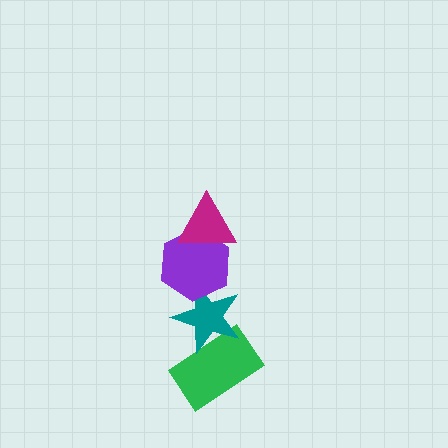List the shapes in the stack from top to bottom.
From top to bottom: the magenta triangle, the purple hexagon, the teal star, the green rectangle.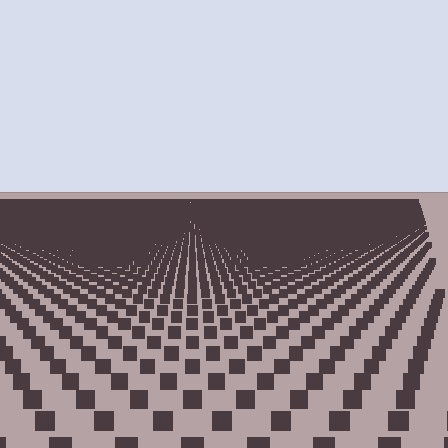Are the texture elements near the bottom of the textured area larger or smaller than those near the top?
Larger. Near the bottom, elements are closer to the viewer and appear at a bigger on-screen size.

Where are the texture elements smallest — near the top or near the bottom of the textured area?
Near the top.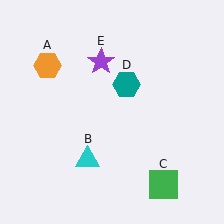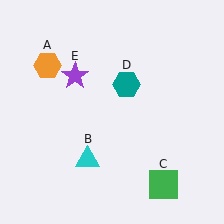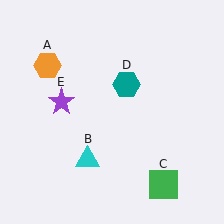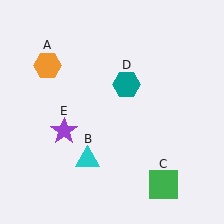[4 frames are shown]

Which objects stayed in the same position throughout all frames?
Orange hexagon (object A) and cyan triangle (object B) and green square (object C) and teal hexagon (object D) remained stationary.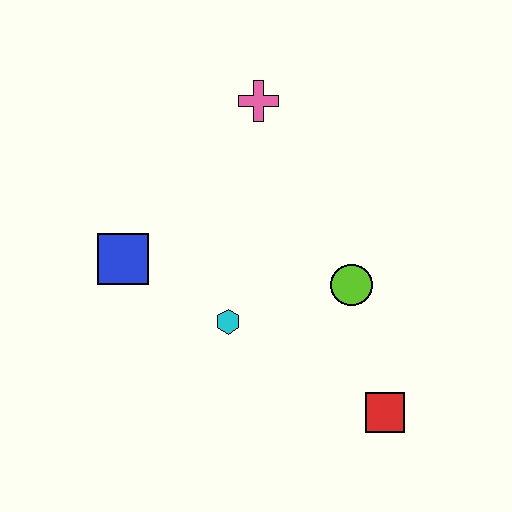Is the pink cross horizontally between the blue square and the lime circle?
Yes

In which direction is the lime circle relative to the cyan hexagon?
The lime circle is to the right of the cyan hexagon.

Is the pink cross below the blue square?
No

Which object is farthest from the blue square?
The red square is farthest from the blue square.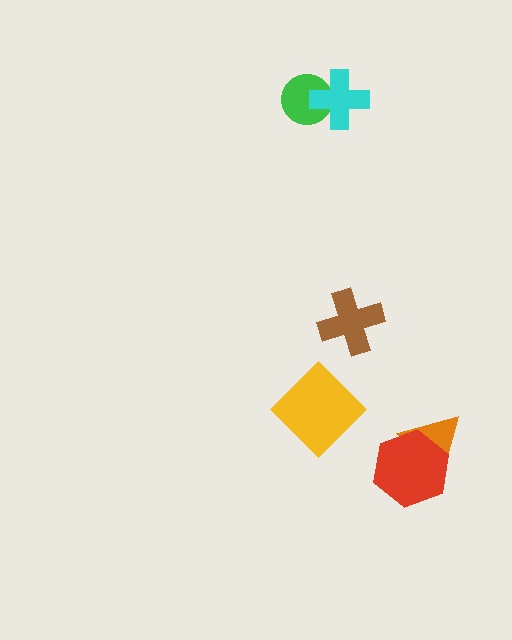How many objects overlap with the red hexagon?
1 object overlaps with the red hexagon.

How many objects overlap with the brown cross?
0 objects overlap with the brown cross.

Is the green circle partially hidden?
Yes, it is partially covered by another shape.